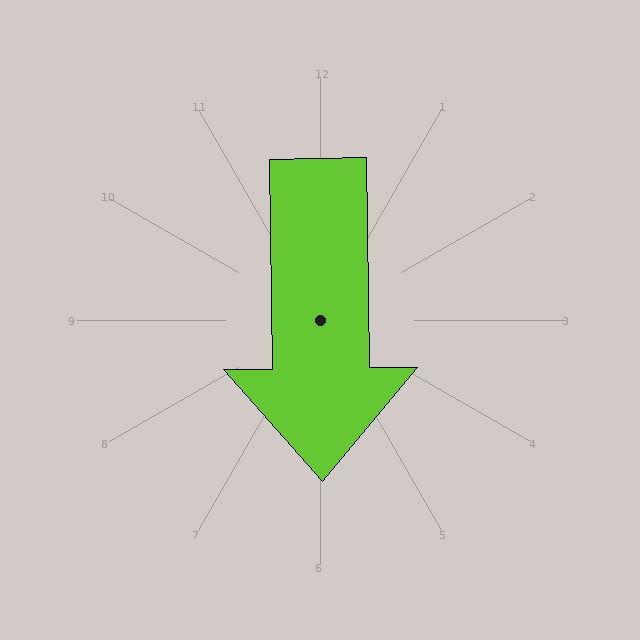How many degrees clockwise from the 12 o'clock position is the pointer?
Approximately 179 degrees.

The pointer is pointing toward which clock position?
Roughly 6 o'clock.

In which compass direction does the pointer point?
South.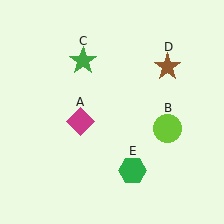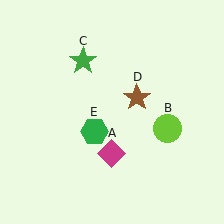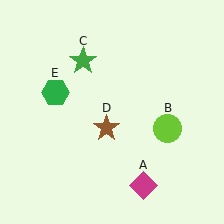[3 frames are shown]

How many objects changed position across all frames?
3 objects changed position: magenta diamond (object A), brown star (object D), green hexagon (object E).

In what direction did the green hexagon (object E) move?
The green hexagon (object E) moved up and to the left.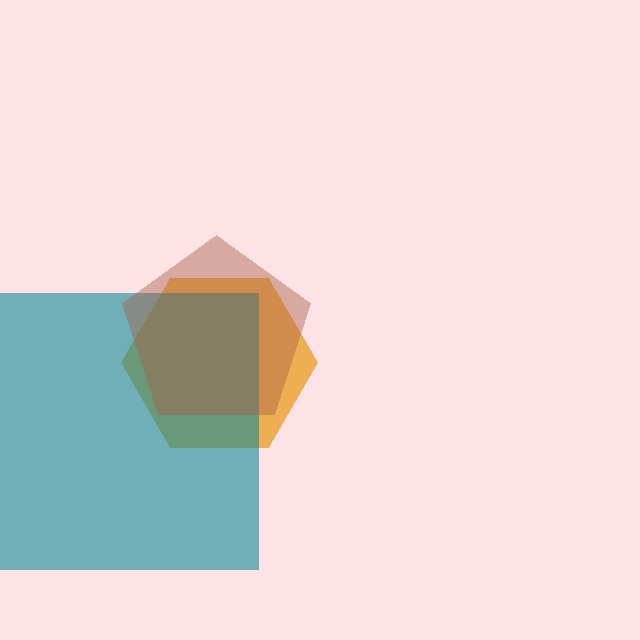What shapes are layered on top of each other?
The layered shapes are: an orange hexagon, a teal square, a brown pentagon.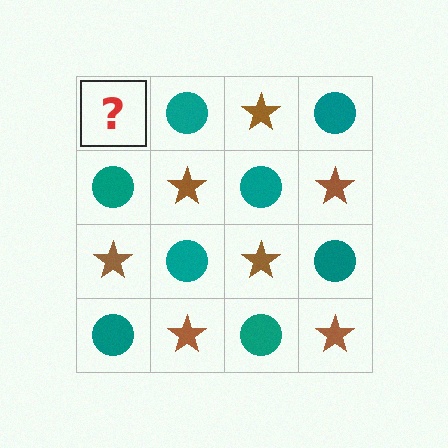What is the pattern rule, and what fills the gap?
The rule is that it alternates brown star and teal circle in a checkerboard pattern. The gap should be filled with a brown star.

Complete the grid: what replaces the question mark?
The question mark should be replaced with a brown star.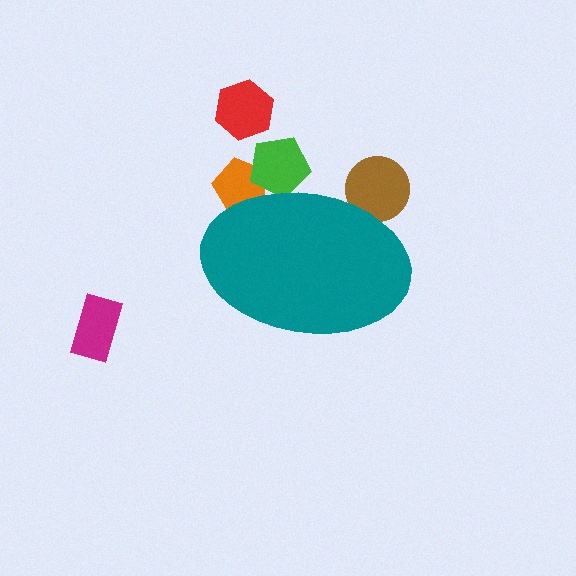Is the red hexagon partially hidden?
No, the red hexagon is fully visible.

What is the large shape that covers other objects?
A teal ellipse.